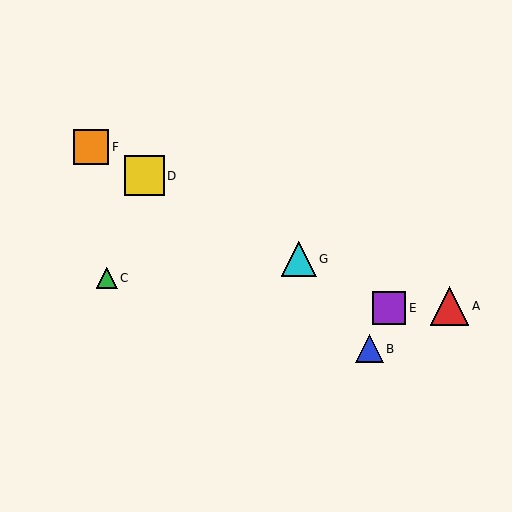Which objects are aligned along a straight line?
Objects D, E, F, G are aligned along a straight line.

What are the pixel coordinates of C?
Object C is at (107, 278).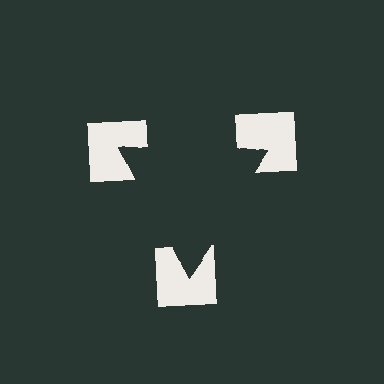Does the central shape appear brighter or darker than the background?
It typically appears slightly darker than the background, even though no actual brightness change is drawn.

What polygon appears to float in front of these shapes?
An illusory triangle — its edges are inferred from the aligned wedge cuts in the notched squares, not physically drawn.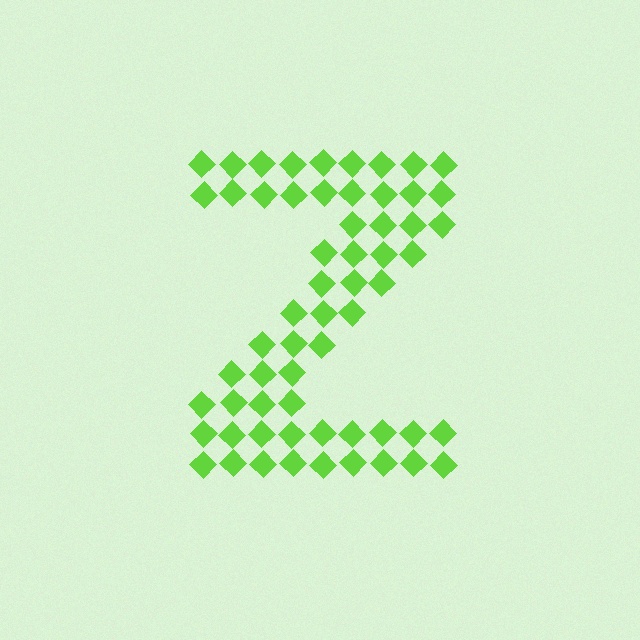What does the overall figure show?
The overall figure shows the letter Z.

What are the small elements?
The small elements are diamonds.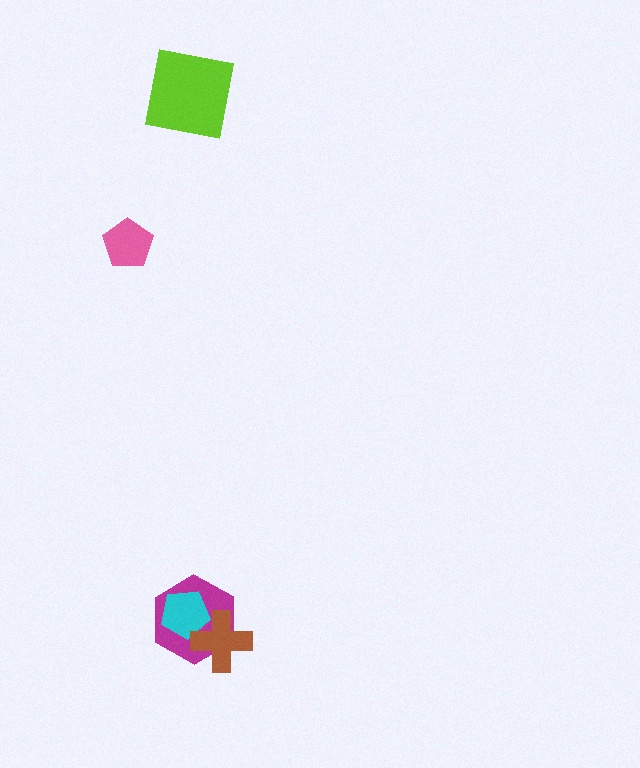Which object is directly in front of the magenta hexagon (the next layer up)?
The cyan pentagon is directly in front of the magenta hexagon.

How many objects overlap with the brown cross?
2 objects overlap with the brown cross.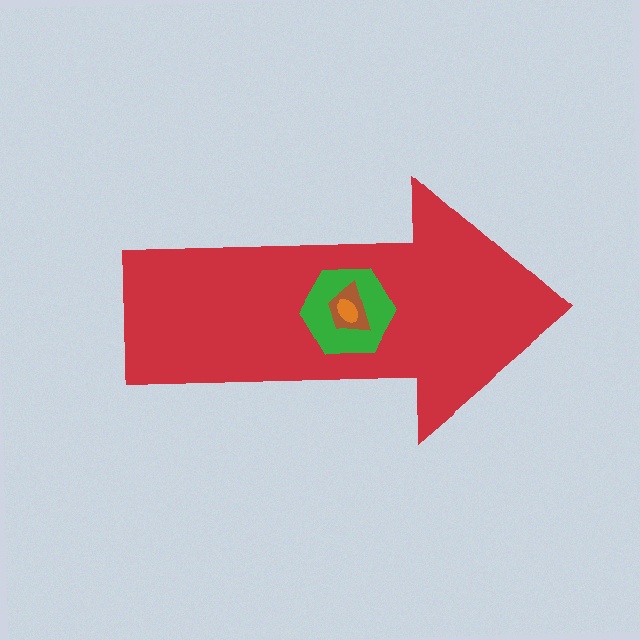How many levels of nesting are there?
4.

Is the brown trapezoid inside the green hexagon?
Yes.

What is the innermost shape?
The orange ellipse.